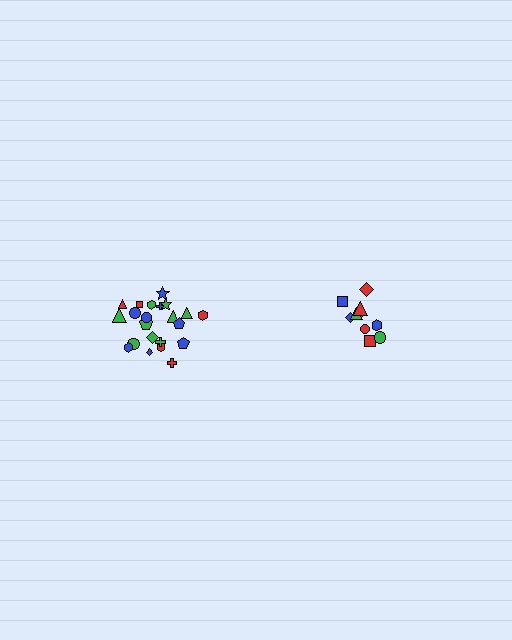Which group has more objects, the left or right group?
The left group.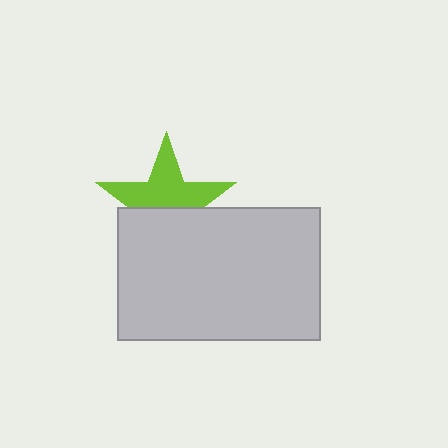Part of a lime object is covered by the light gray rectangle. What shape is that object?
It is a star.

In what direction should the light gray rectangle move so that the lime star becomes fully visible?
The light gray rectangle should move down. That is the shortest direction to clear the overlap and leave the lime star fully visible.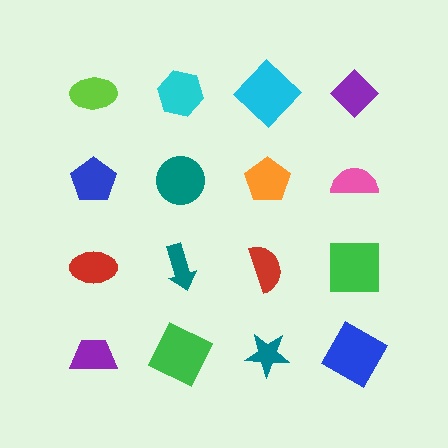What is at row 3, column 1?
A red ellipse.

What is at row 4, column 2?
A green square.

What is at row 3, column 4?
A green square.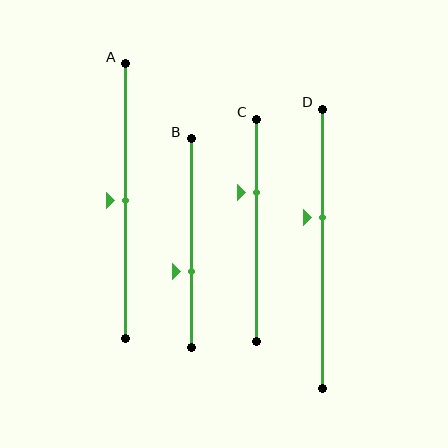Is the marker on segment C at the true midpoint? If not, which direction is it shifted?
No, the marker on segment C is shifted upward by about 17% of the segment length.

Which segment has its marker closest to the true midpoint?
Segment A has its marker closest to the true midpoint.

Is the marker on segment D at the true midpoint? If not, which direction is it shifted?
No, the marker on segment D is shifted upward by about 11% of the segment length.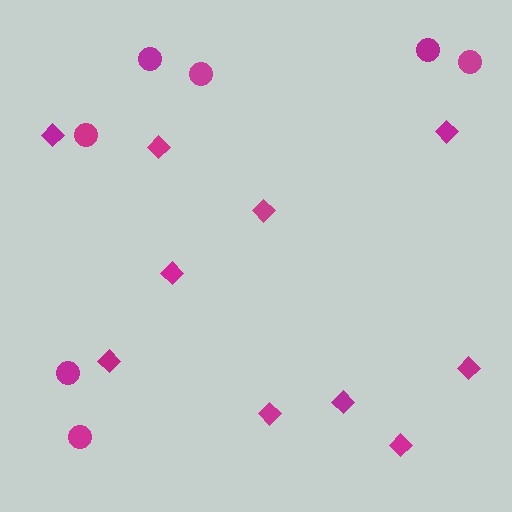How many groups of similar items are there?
There are 2 groups: one group of diamonds (10) and one group of circles (7).